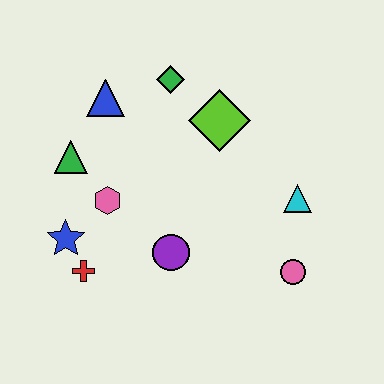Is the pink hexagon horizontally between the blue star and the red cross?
No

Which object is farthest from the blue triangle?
The pink circle is farthest from the blue triangle.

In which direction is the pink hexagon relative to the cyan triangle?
The pink hexagon is to the left of the cyan triangle.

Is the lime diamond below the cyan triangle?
No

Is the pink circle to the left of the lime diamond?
No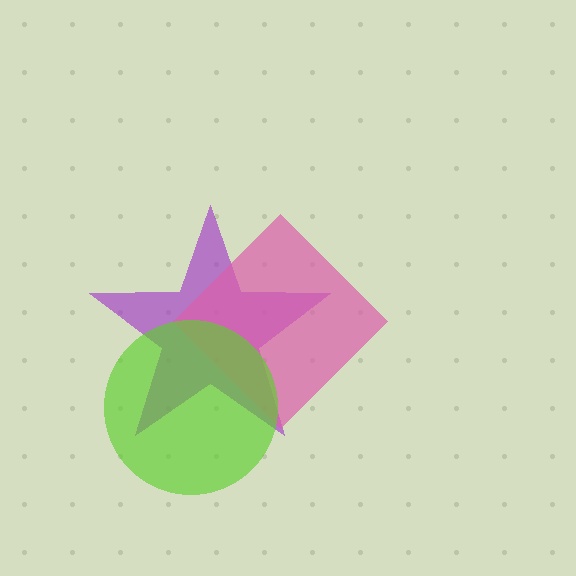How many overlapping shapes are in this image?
There are 3 overlapping shapes in the image.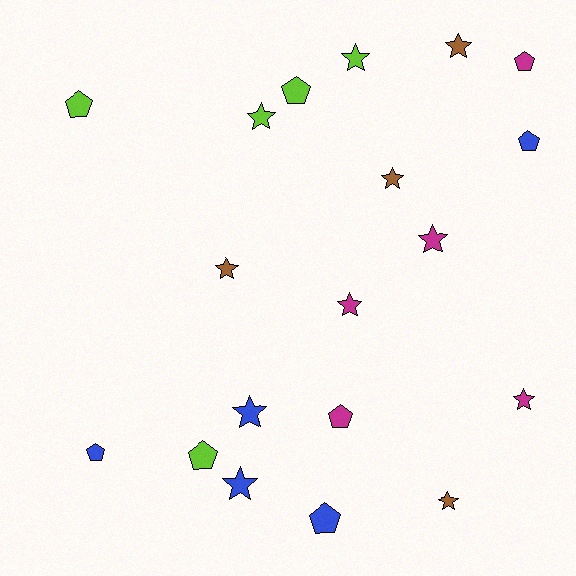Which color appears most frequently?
Magenta, with 5 objects.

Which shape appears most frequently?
Star, with 11 objects.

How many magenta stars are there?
There are 3 magenta stars.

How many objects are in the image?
There are 19 objects.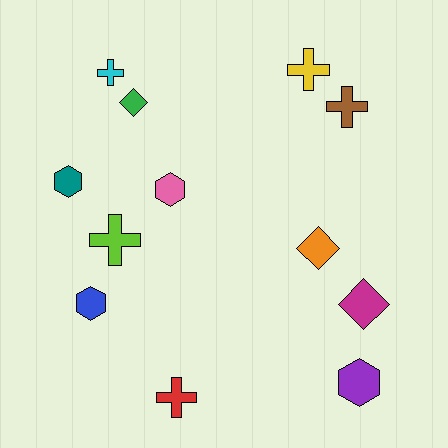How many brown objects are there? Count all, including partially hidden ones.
There is 1 brown object.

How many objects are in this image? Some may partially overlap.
There are 12 objects.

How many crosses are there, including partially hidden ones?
There are 5 crosses.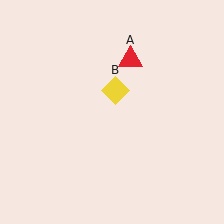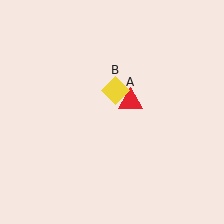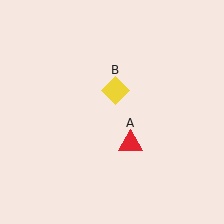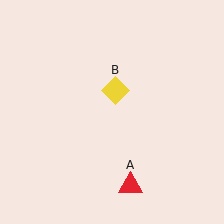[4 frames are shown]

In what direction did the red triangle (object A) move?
The red triangle (object A) moved down.